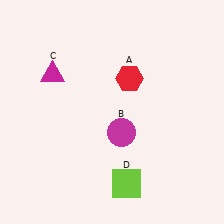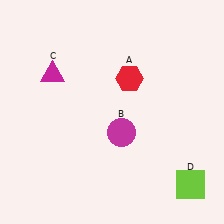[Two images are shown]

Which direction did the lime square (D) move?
The lime square (D) moved right.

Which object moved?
The lime square (D) moved right.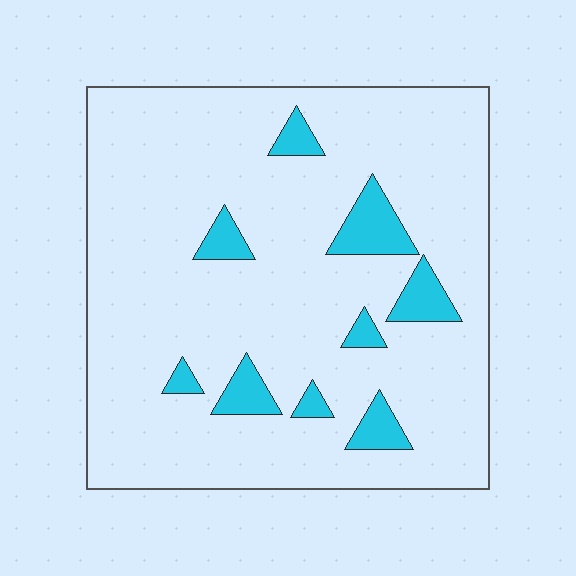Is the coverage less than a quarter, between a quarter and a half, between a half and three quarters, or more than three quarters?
Less than a quarter.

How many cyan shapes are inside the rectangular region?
9.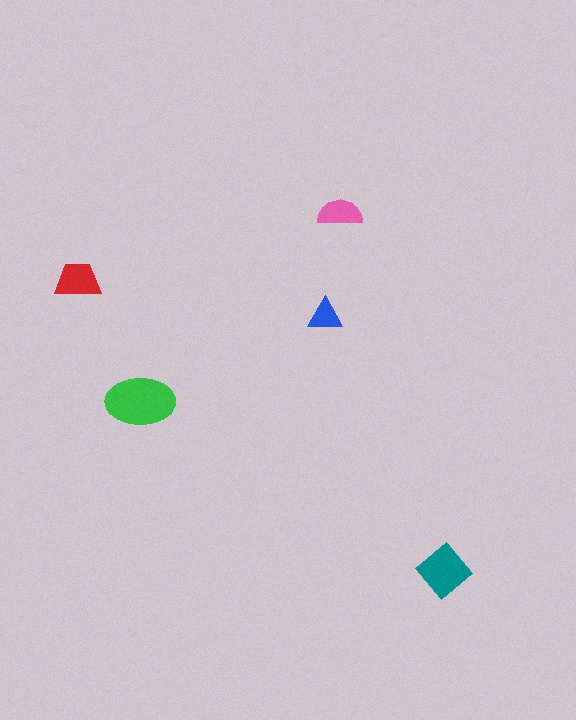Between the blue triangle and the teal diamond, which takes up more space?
The teal diamond.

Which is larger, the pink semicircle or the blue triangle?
The pink semicircle.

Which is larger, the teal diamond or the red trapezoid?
The teal diamond.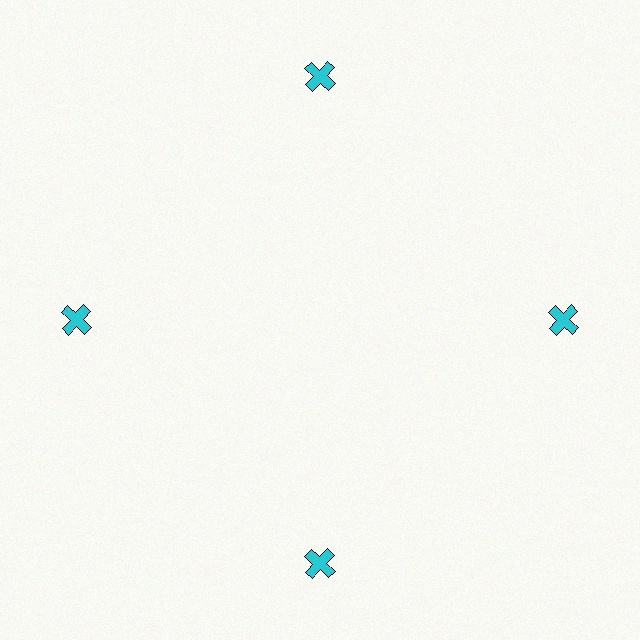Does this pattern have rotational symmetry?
Yes, this pattern has 4-fold rotational symmetry. It looks the same after rotating 90 degrees around the center.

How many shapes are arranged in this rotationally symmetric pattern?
There are 4 shapes, arranged in 4 groups of 1.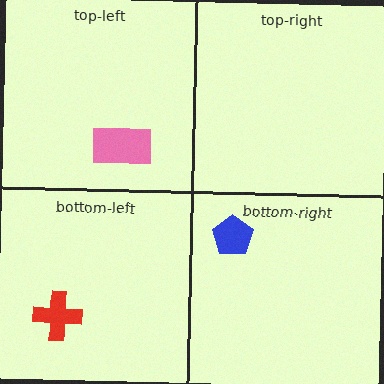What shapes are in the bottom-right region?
The blue pentagon.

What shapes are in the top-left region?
The pink rectangle.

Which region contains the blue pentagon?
The bottom-right region.